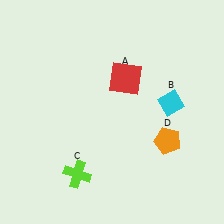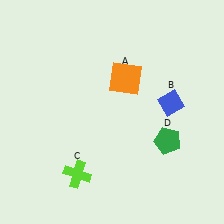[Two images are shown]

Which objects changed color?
A changed from red to orange. B changed from cyan to blue. D changed from orange to green.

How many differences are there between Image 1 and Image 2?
There are 3 differences between the two images.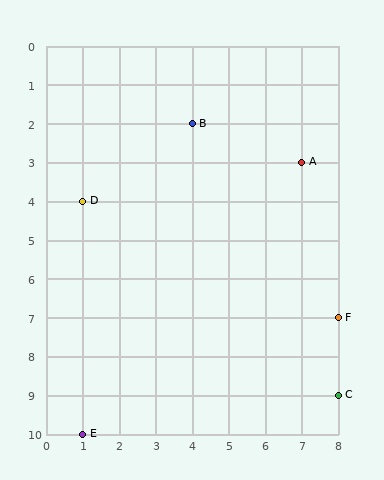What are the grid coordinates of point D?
Point D is at grid coordinates (1, 4).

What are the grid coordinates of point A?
Point A is at grid coordinates (7, 3).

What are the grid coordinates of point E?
Point E is at grid coordinates (1, 10).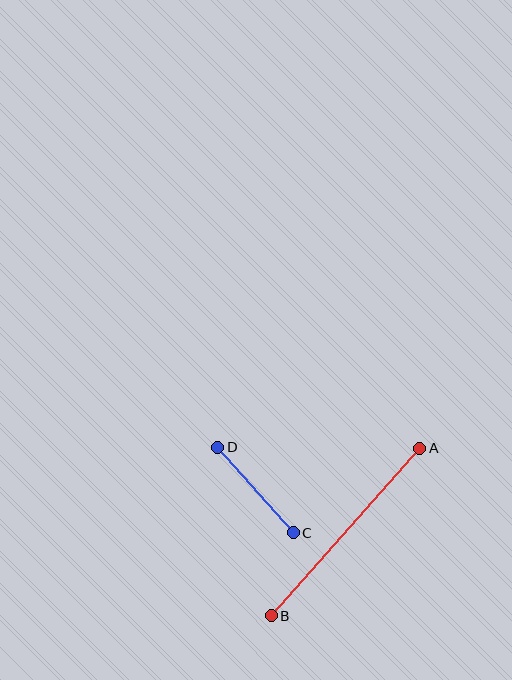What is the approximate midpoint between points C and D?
The midpoint is at approximately (256, 490) pixels.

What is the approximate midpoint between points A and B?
The midpoint is at approximately (345, 532) pixels.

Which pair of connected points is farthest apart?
Points A and B are farthest apart.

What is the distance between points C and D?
The distance is approximately 114 pixels.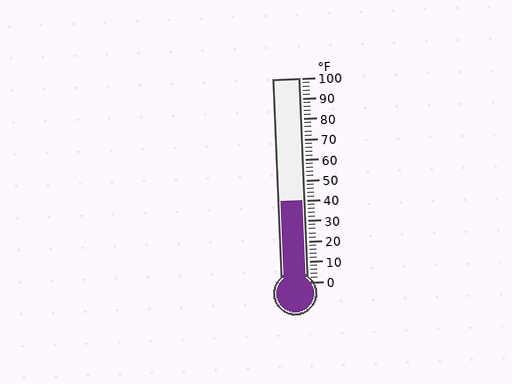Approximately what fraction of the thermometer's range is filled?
The thermometer is filled to approximately 40% of its range.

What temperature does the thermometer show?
The thermometer shows approximately 40°F.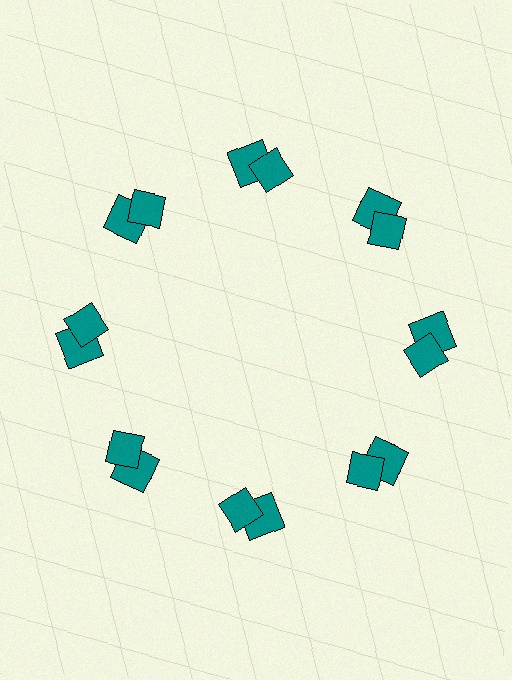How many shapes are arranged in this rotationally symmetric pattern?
There are 16 shapes, arranged in 8 groups of 2.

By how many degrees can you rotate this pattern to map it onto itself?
The pattern maps onto itself every 45 degrees of rotation.